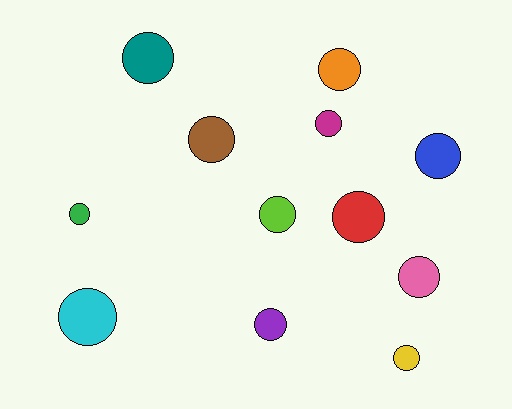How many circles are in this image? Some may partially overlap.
There are 12 circles.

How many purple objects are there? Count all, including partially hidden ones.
There is 1 purple object.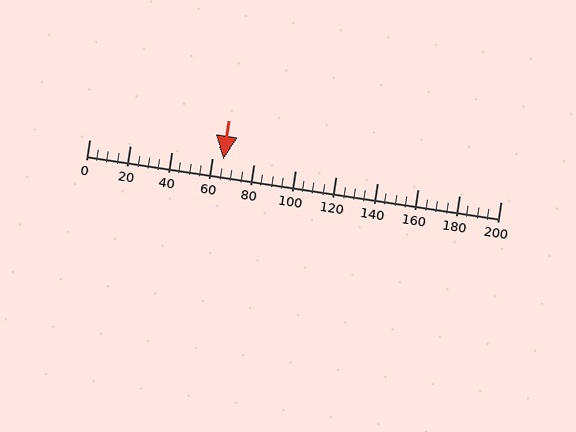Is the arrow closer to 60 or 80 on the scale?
The arrow is closer to 60.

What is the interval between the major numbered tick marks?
The major tick marks are spaced 20 units apart.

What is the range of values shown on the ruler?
The ruler shows values from 0 to 200.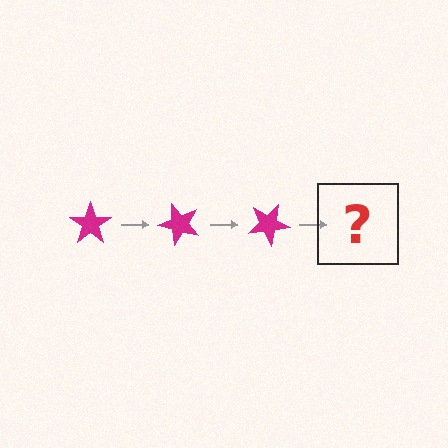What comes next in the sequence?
The next element should be a magenta star rotated 150 degrees.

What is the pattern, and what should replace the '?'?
The pattern is that the star rotates 50 degrees each step. The '?' should be a magenta star rotated 150 degrees.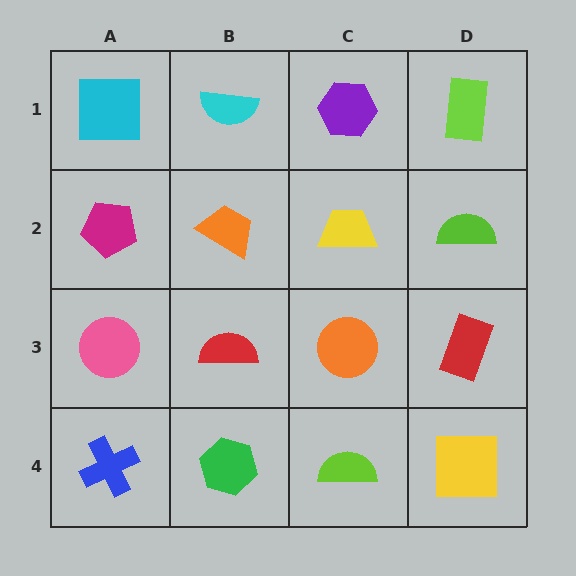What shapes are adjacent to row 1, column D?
A lime semicircle (row 2, column D), a purple hexagon (row 1, column C).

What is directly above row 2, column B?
A cyan semicircle.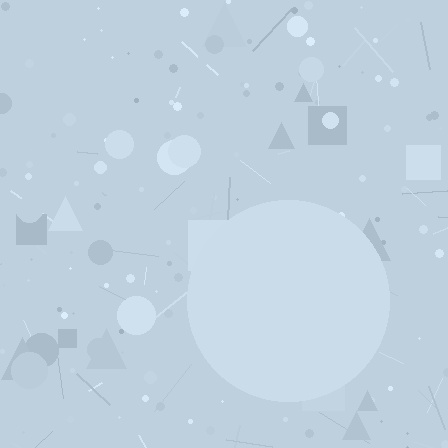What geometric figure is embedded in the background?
A circle is embedded in the background.